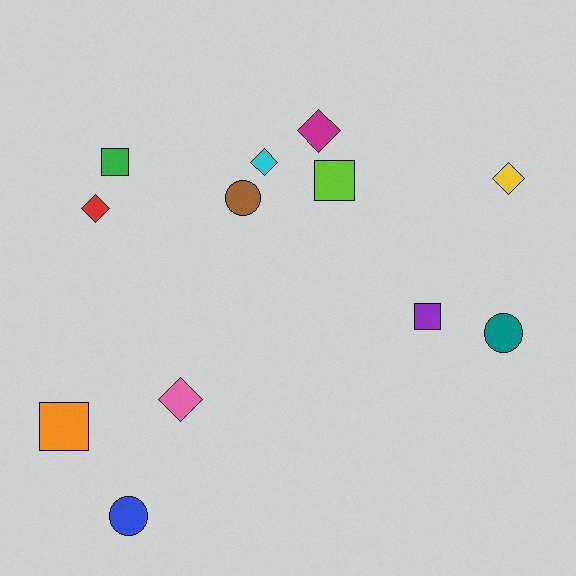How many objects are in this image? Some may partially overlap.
There are 12 objects.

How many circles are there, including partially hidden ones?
There are 3 circles.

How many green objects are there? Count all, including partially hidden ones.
There is 1 green object.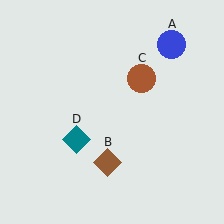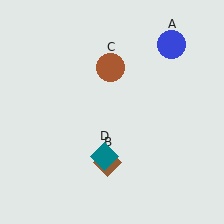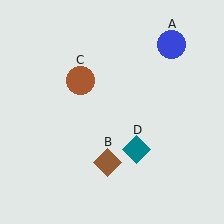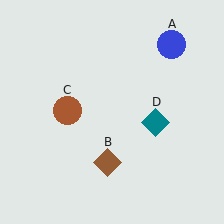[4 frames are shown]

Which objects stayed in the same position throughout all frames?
Blue circle (object A) and brown diamond (object B) remained stationary.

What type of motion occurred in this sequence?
The brown circle (object C), teal diamond (object D) rotated counterclockwise around the center of the scene.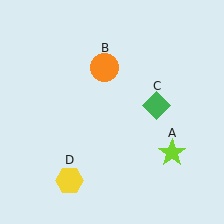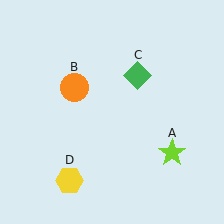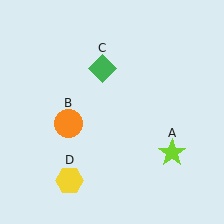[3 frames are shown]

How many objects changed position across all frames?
2 objects changed position: orange circle (object B), green diamond (object C).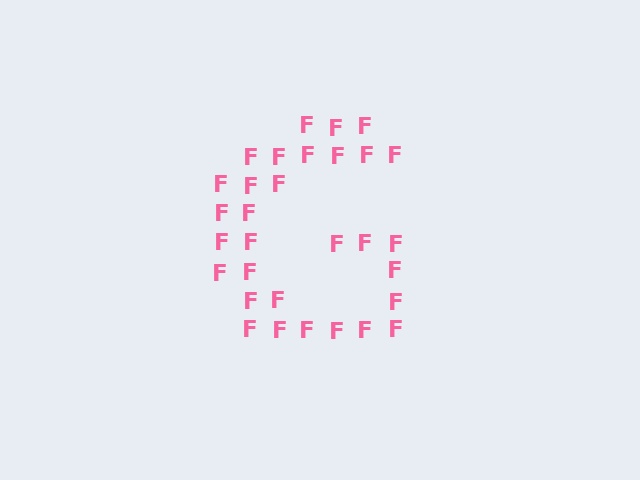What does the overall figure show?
The overall figure shows the letter G.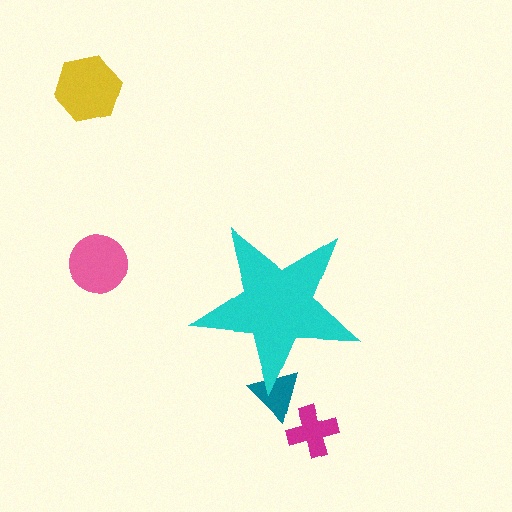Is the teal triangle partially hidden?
Yes, the teal triangle is partially hidden behind the cyan star.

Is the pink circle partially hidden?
No, the pink circle is fully visible.